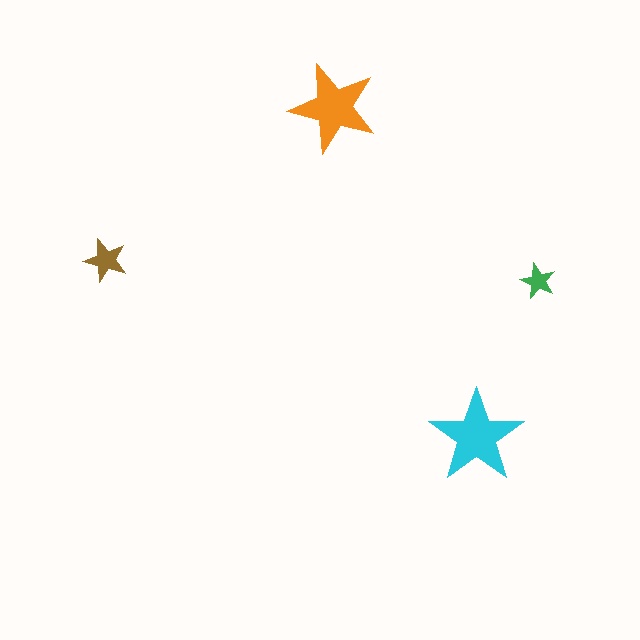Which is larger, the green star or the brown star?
The brown one.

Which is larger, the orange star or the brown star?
The orange one.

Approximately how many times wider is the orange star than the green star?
About 2.5 times wider.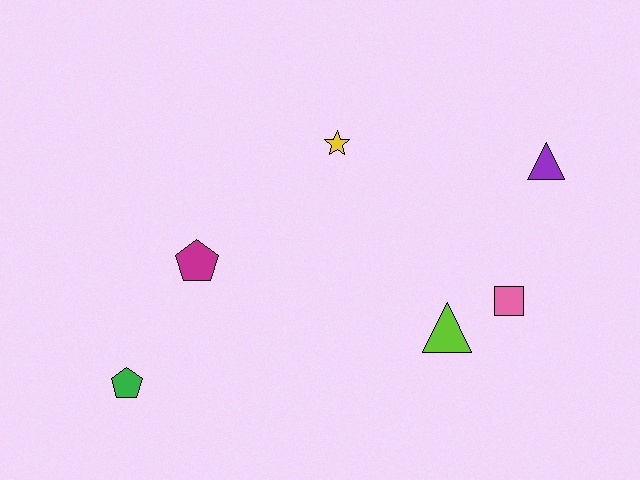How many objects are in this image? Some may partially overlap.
There are 6 objects.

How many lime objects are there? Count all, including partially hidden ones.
There is 1 lime object.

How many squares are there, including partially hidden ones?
There is 1 square.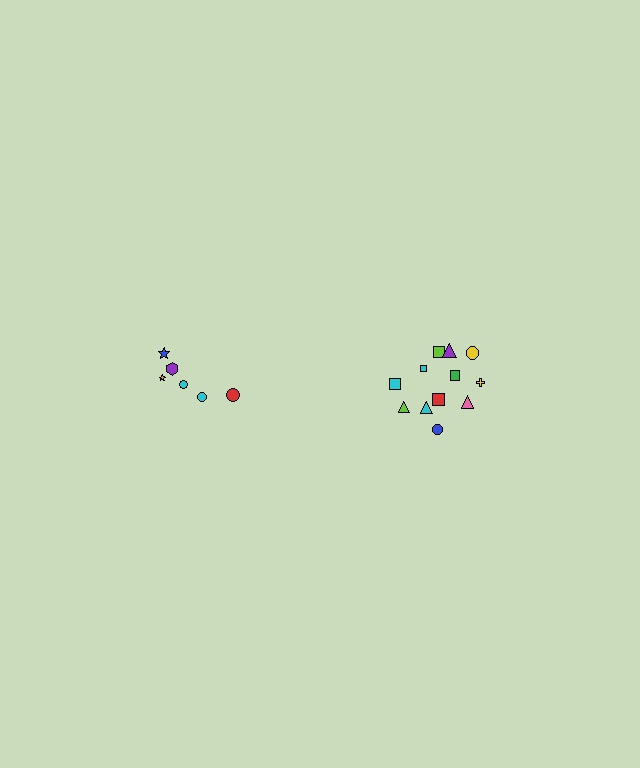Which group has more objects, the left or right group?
The right group.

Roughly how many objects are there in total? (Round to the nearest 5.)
Roughly 20 objects in total.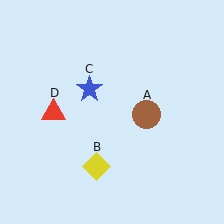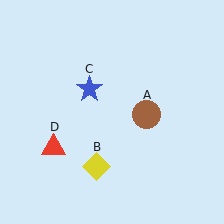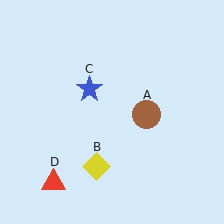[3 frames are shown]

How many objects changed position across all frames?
1 object changed position: red triangle (object D).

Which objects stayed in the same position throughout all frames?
Brown circle (object A) and yellow diamond (object B) and blue star (object C) remained stationary.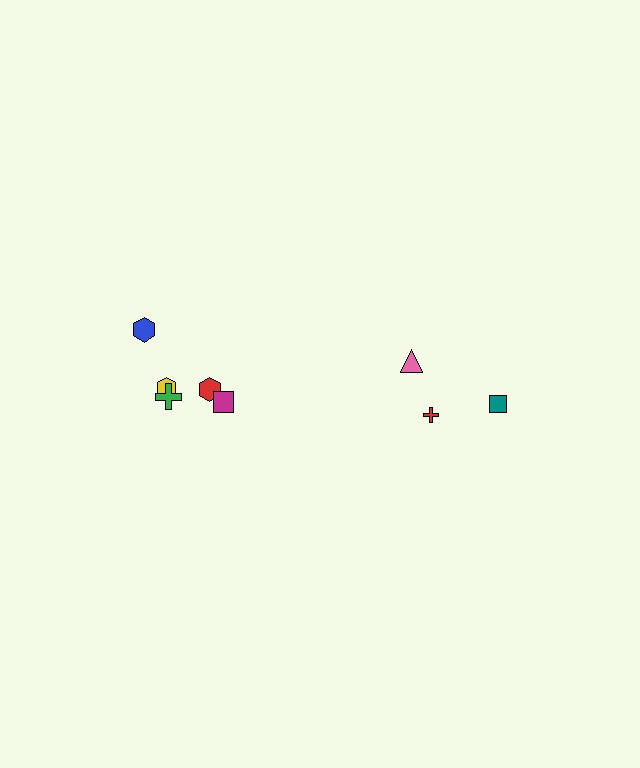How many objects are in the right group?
There are 3 objects.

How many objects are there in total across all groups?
There are 8 objects.